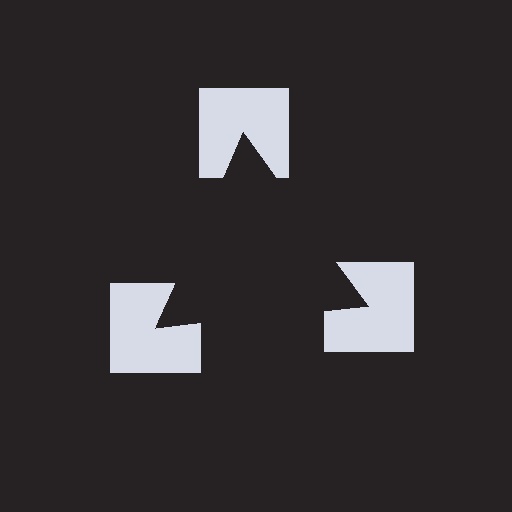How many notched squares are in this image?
There are 3 — one at each vertex of the illusory triangle.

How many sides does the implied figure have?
3 sides.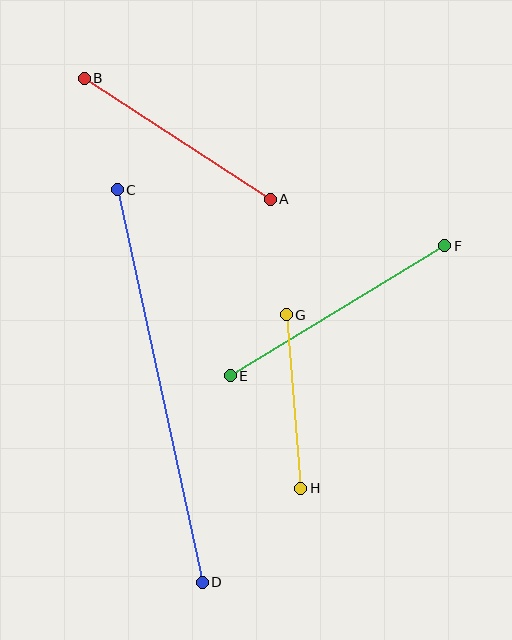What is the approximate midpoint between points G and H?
The midpoint is at approximately (293, 401) pixels.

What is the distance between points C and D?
The distance is approximately 402 pixels.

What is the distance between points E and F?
The distance is approximately 251 pixels.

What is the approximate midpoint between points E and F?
The midpoint is at approximately (337, 311) pixels.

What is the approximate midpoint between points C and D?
The midpoint is at approximately (160, 386) pixels.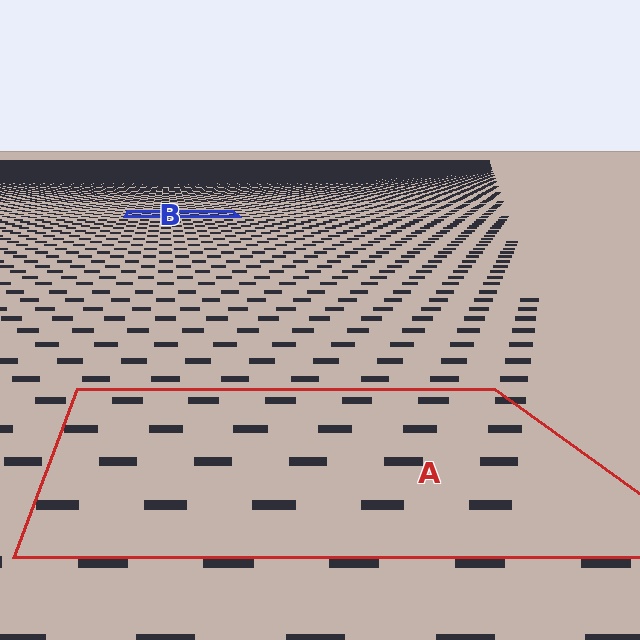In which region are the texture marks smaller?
The texture marks are smaller in region B, because it is farther away.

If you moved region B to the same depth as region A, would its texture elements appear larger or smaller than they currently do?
They would appear larger. At a closer depth, the same texture elements are projected at a bigger on-screen size.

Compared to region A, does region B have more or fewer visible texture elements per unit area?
Region B has more texture elements per unit area — they are packed more densely because it is farther away.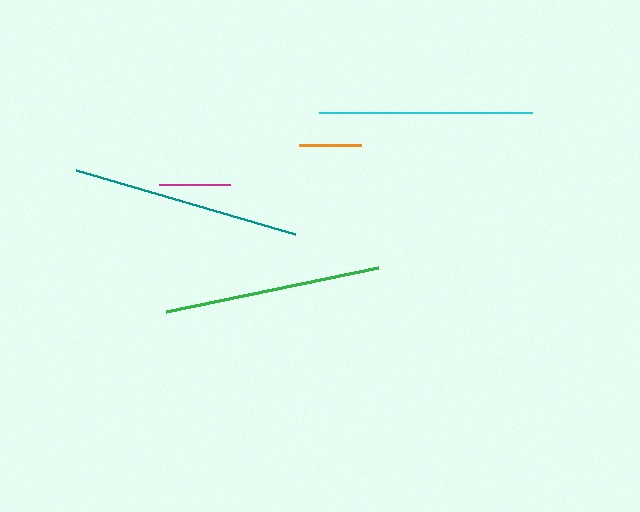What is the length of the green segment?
The green segment is approximately 217 pixels long.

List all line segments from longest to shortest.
From longest to shortest: teal, green, cyan, magenta, orange.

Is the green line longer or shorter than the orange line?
The green line is longer than the orange line.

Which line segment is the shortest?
The orange line is the shortest at approximately 62 pixels.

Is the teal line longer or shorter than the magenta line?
The teal line is longer than the magenta line.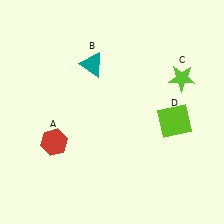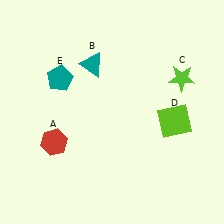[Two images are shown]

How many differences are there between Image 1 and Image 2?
There is 1 difference between the two images.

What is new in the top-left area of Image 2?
A teal pentagon (E) was added in the top-left area of Image 2.